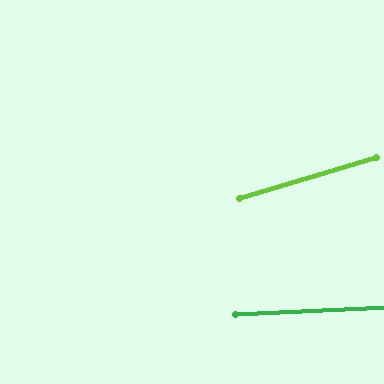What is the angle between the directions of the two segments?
Approximately 14 degrees.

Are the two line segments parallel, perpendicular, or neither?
Neither parallel nor perpendicular — they differ by about 14°.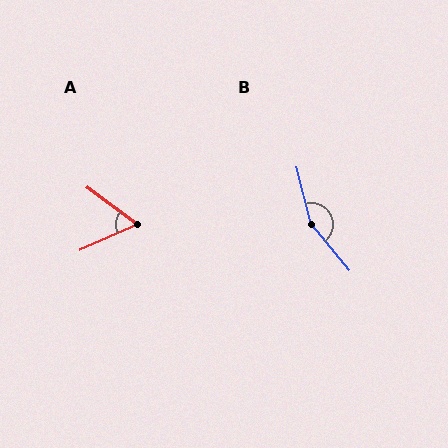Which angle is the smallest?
A, at approximately 60 degrees.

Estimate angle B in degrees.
Approximately 154 degrees.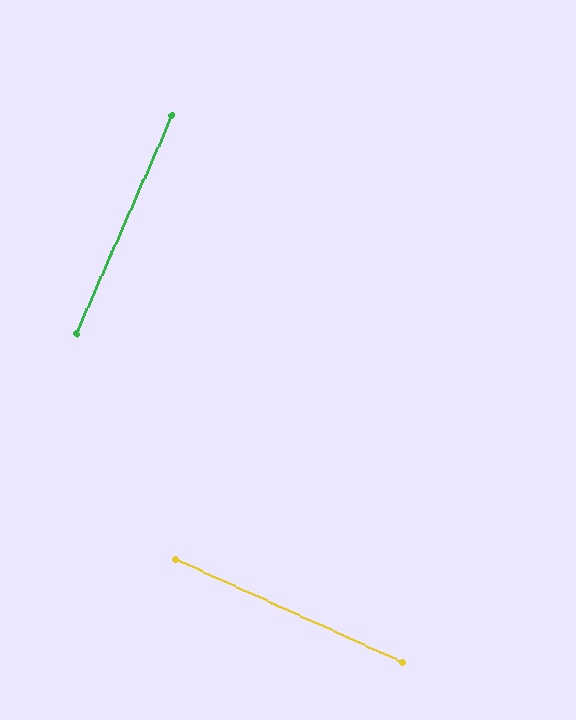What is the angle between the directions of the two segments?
Approximately 89 degrees.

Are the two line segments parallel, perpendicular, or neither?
Perpendicular — they meet at approximately 89°.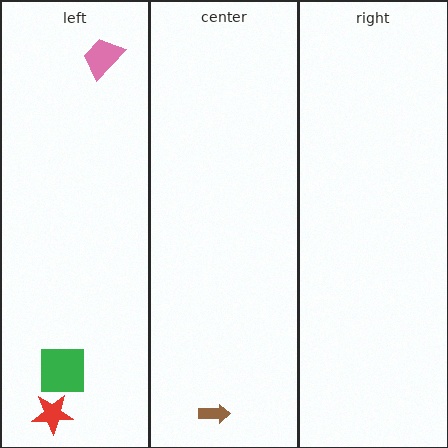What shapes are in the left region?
The pink trapezoid, the green square, the red star.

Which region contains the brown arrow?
The center region.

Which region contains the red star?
The left region.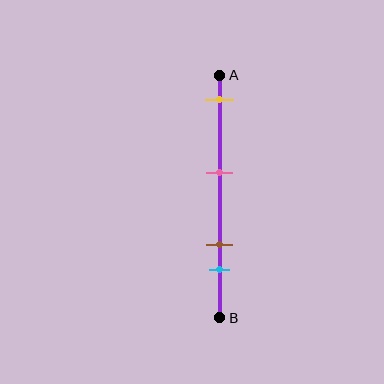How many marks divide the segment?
There are 4 marks dividing the segment.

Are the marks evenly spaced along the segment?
No, the marks are not evenly spaced.